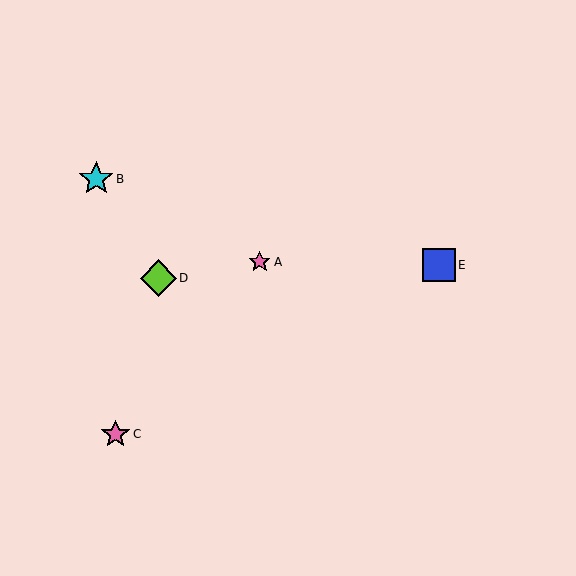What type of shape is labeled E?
Shape E is a blue square.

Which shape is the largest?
The lime diamond (labeled D) is the largest.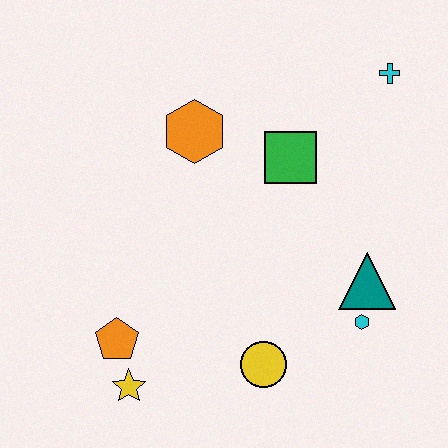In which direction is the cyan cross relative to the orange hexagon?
The cyan cross is to the right of the orange hexagon.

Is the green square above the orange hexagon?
No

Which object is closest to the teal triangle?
The cyan hexagon is closest to the teal triangle.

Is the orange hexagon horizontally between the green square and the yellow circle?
No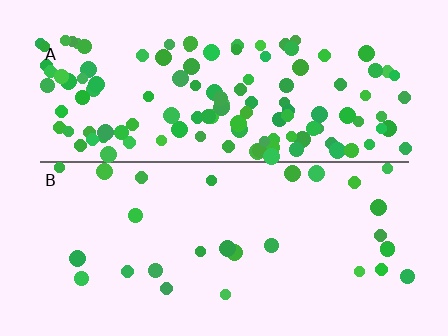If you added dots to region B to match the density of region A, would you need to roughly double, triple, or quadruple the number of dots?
Approximately quadruple.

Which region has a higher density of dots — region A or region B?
A (the top).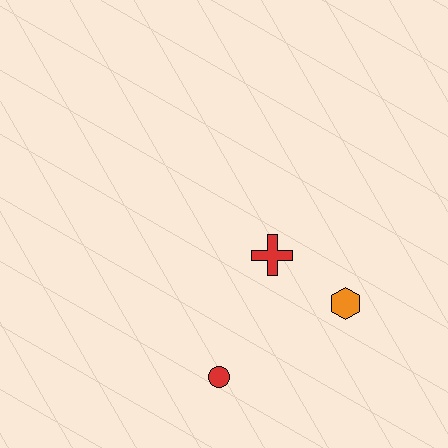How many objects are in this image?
There are 3 objects.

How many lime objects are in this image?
There are no lime objects.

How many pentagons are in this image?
There are no pentagons.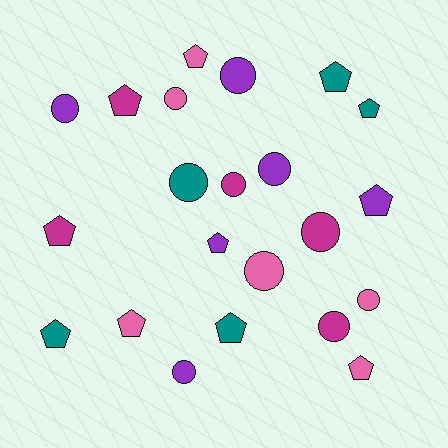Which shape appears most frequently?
Circle, with 11 objects.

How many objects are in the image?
There are 22 objects.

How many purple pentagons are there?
There are 2 purple pentagons.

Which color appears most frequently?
Pink, with 6 objects.